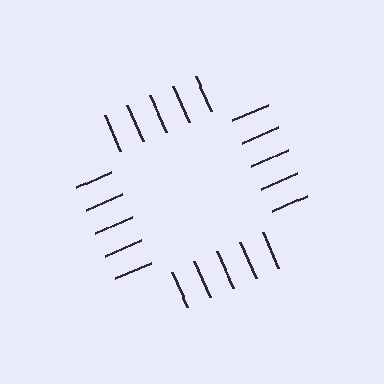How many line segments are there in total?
20 — 5 along each of the 4 edges.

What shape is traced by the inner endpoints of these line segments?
An illusory square — the line segments terminate on its edges but no continuous stroke is drawn.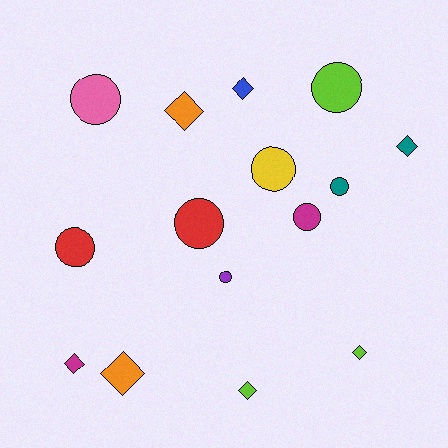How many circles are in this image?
There are 8 circles.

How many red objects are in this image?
There are 2 red objects.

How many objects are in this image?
There are 15 objects.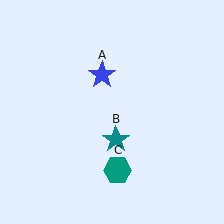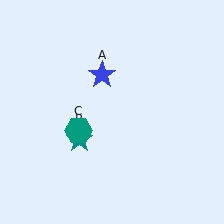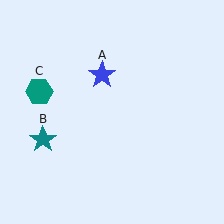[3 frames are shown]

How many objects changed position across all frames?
2 objects changed position: teal star (object B), teal hexagon (object C).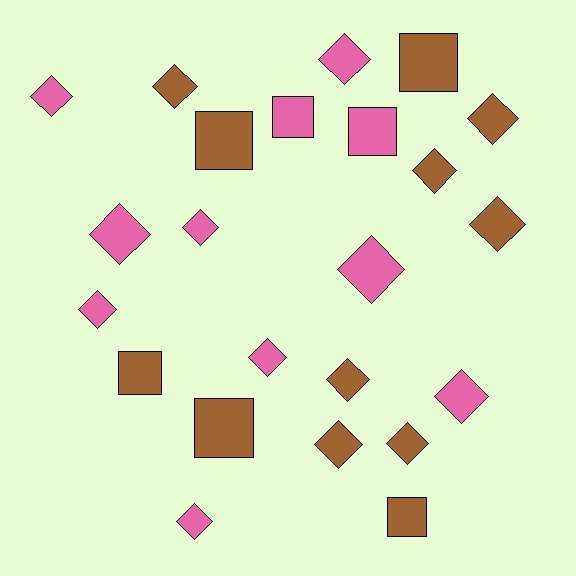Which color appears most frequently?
Brown, with 12 objects.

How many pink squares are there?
There are 2 pink squares.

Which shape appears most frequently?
Diamond, with 16 objects.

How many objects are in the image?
There are 23 objects.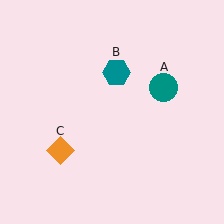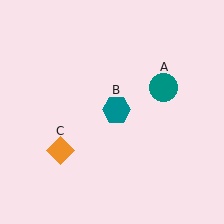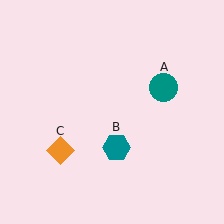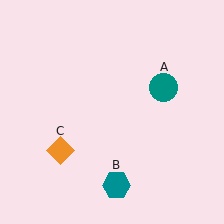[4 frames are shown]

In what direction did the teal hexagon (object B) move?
The teal hexagon (object B) moved down.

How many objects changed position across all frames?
1 object changed position: teal hexagon (object B).